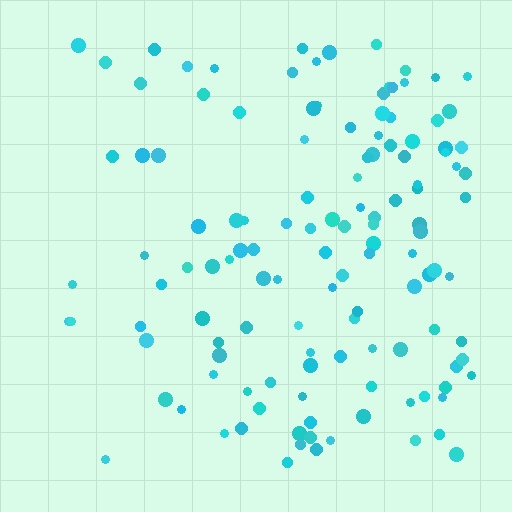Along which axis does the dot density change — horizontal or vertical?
Horizontal.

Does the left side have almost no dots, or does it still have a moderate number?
Still a moderate number, just noticeably fewer than the right.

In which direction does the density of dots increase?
From left to right, with the right side densest.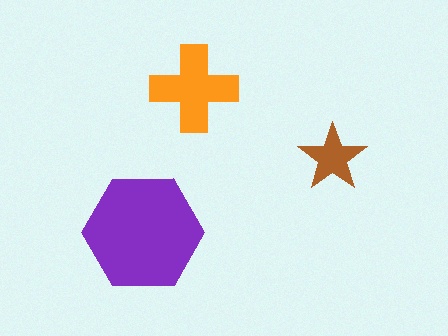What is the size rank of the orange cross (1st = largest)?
2nd.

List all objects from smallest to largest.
The brown star, the orange cross, the purple hexagon.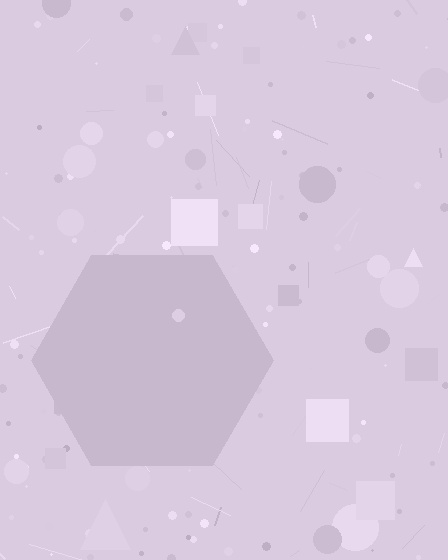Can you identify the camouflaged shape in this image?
The camouflaged shape is a hexagon.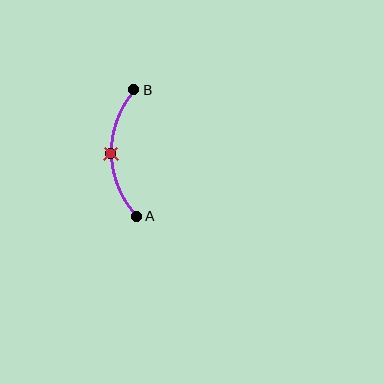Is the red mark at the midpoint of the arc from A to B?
Yes. The red mark lies on the arc at equal arc-length from both A and B — it is the arc midpoint.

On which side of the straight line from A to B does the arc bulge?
The arc bulges to the left of the straight line connecting A and B.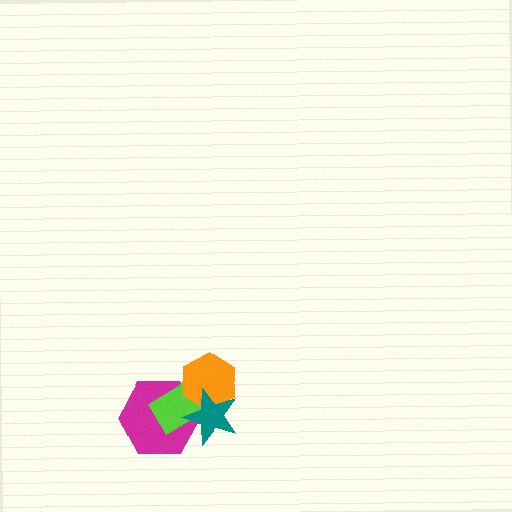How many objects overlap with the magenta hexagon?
3 objects overlap with the magenta hexagon.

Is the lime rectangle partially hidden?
Yes, it is partially covered by another shape.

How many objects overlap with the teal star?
3 objects overlap with the teal star.